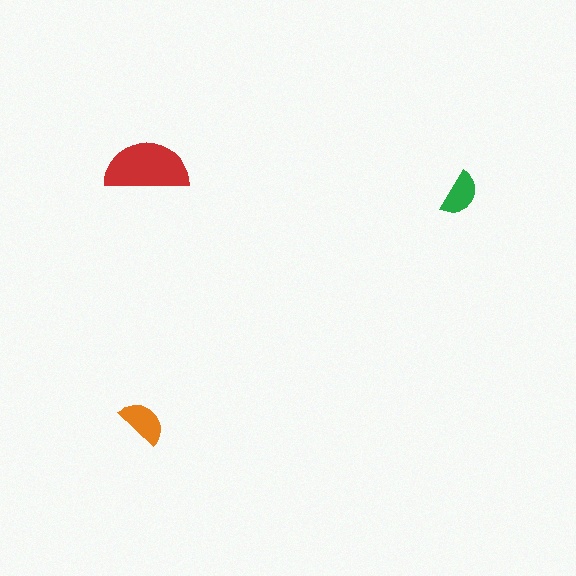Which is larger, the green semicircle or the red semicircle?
The red one.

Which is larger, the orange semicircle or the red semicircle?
The red one.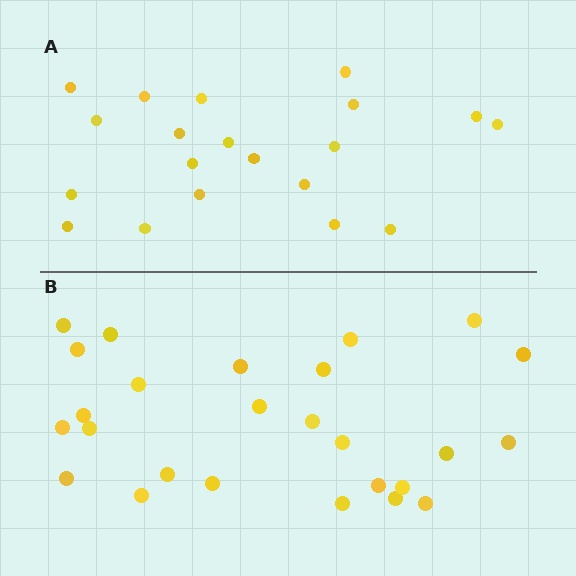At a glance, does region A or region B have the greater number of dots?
Region B (the bottom region) has more dots.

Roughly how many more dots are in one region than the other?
Region B has about 6 more dots than region A.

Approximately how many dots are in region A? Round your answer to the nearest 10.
About 20 dots.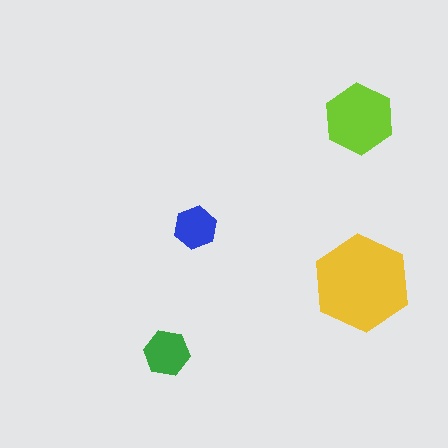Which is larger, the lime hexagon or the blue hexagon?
The lime one.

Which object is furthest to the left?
The green hexagon is leftmost.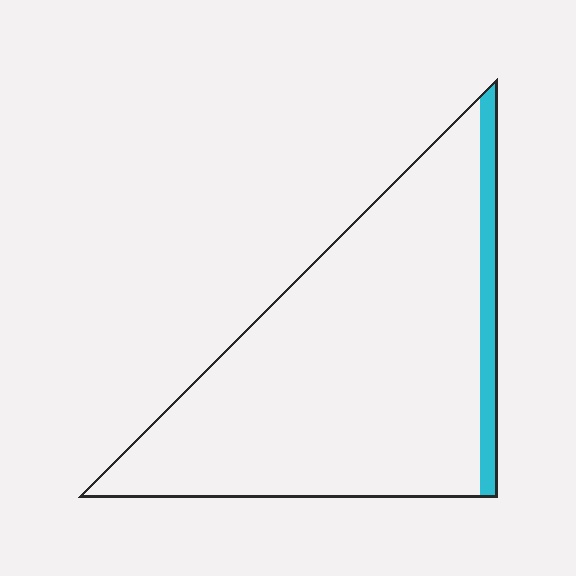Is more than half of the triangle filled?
No.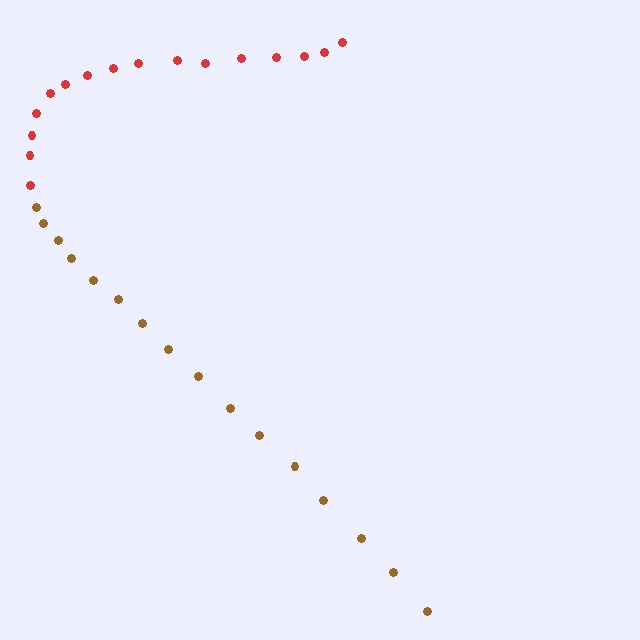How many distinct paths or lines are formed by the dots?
There are 2 distinct paths.